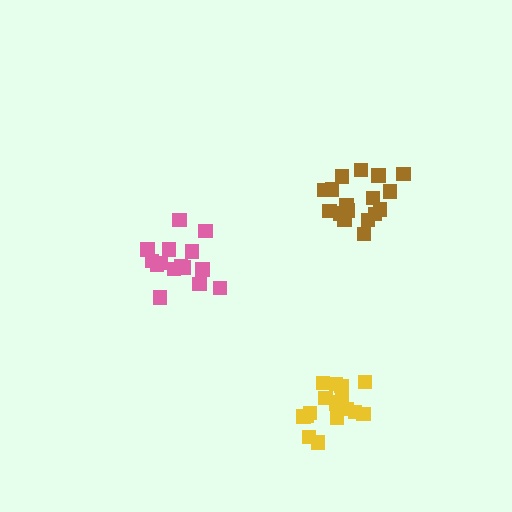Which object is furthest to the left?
The pink cluster is leftmost.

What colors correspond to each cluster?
The clusters are colored: pink, brown, yellow.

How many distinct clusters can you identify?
There are 3 distinct clusters.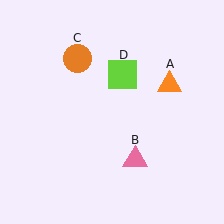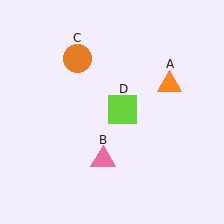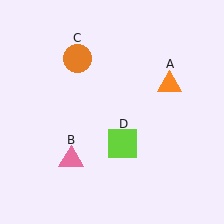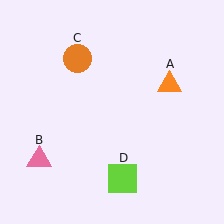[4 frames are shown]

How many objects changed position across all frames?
2 objects changed position: pink triangle (object B), lime square (object D).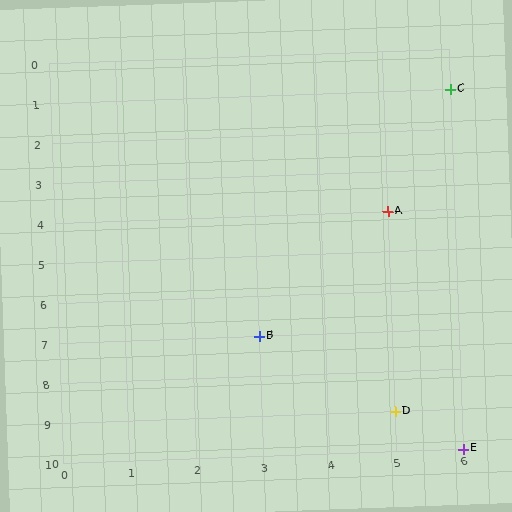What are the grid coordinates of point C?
Point C is at grid coordinates (6, 1).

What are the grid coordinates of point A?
Point A is at grid coordinates (5, 4).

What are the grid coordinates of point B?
Point B is at grid coordinates (3, 7).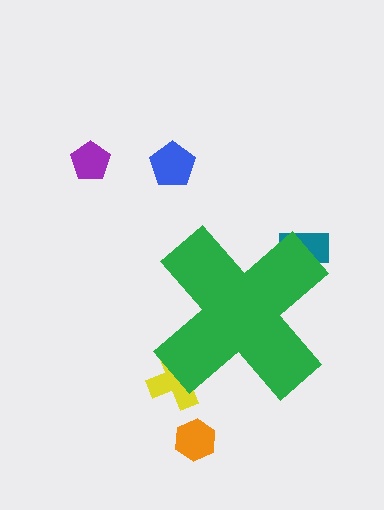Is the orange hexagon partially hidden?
No, the orange hexagon is fully visible.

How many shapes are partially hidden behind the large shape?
2 shapes are partially hidden.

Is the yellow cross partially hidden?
Yes, the yellow cross is partially hidden behind the green cross.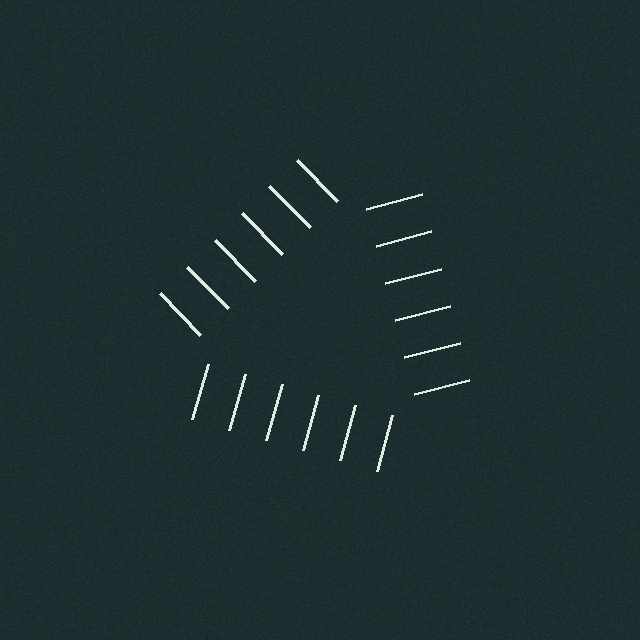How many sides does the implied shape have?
3 sides — the line-ends trace a triangle.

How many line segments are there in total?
18 — 6 along each of the 3 edges.